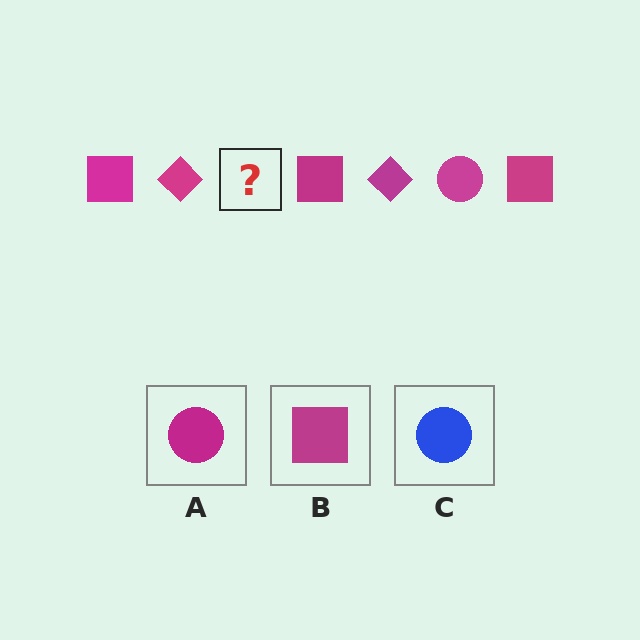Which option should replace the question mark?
Option A.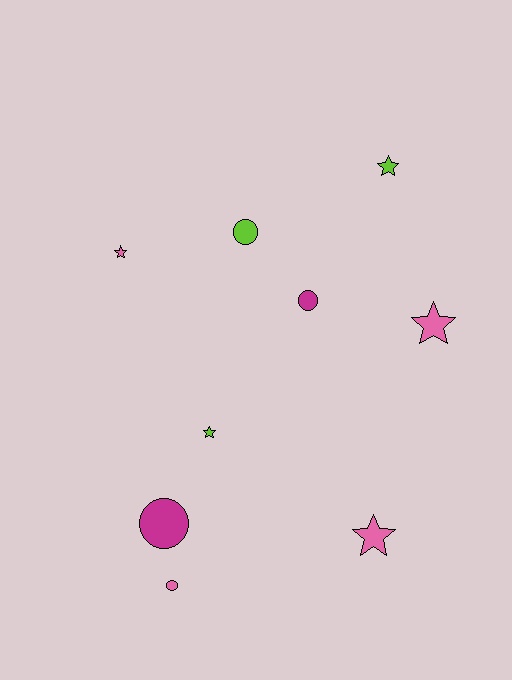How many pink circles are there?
There is 1 pink circle.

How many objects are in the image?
There are 9 objects.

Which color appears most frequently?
Pink, with 4 objects.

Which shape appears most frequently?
Star, with 5 objects.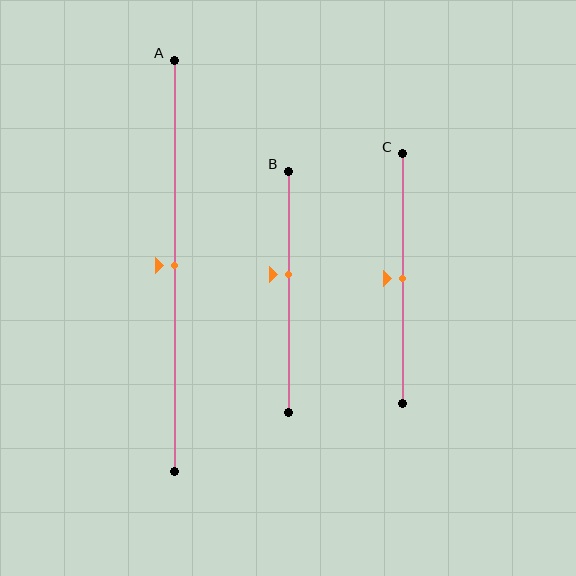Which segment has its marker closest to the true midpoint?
Segment A has its marker closest to the true midpoint.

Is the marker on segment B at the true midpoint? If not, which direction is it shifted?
No, the marker on segment B is shifted upward by about 7% of the segment length.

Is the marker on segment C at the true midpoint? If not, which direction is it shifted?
Yes, the marker on segment C is at the true midpoint.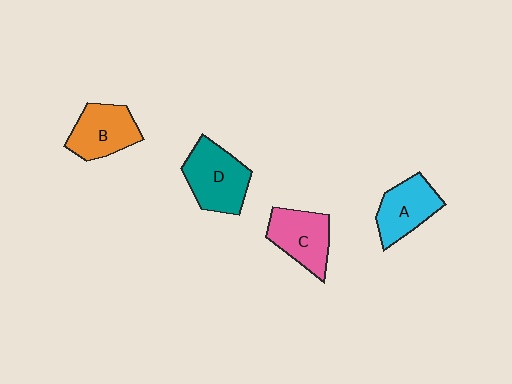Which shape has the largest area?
Shape D (teal).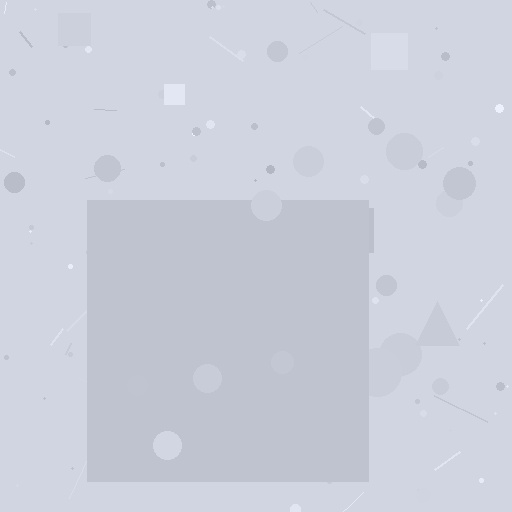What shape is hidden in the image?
A square is hidden in the image.